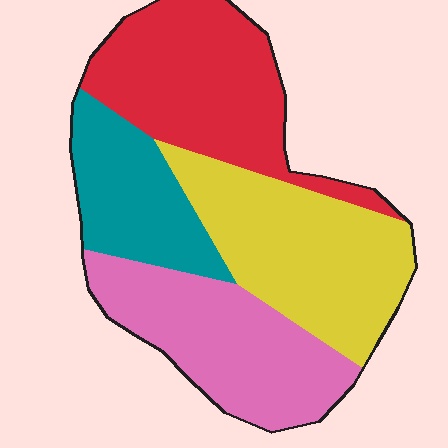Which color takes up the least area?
Teal, at roughly 15%.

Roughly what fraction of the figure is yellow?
Yellow covers 29% of the figure.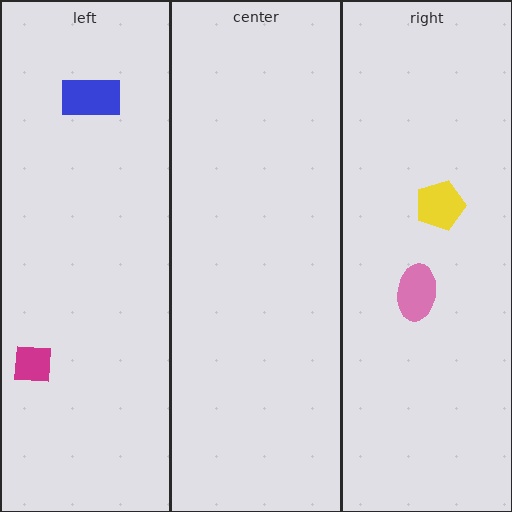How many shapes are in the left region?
2.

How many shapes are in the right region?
2.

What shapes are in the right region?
The yellow pentagon, the pink ellipse.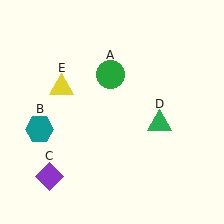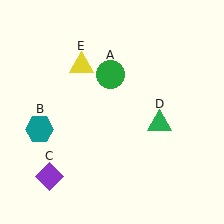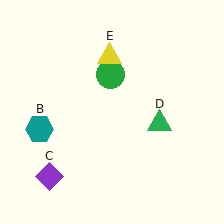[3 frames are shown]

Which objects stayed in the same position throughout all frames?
Green circle (object A) and teal hexagon (object B) and purple diamond (object C) and green triangle (object D) remained stationary.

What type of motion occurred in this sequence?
The yellow triangle (object E) rotated clockwise around the center of the scene.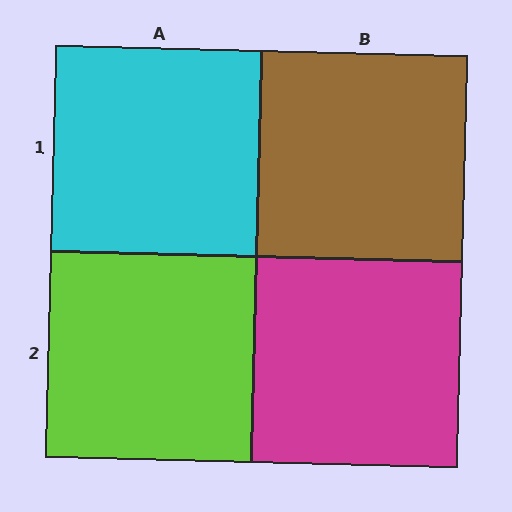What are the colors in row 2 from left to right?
Lime, magenta.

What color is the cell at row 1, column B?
Brown.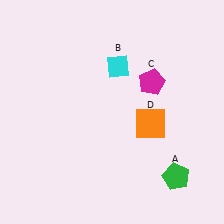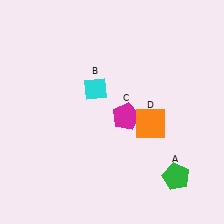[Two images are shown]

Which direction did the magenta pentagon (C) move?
The magenta pentagon (C) moved down.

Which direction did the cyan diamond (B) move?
The cyan diamond (B) moved left.